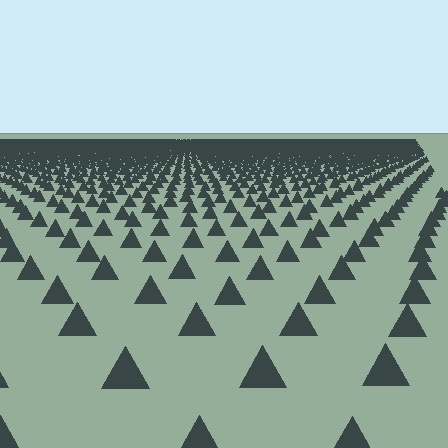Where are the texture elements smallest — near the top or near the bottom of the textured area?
Near the top.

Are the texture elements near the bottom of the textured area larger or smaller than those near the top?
Larger. Near the bottom, elements are closer to the viewer and appear at a bigger on-screen size.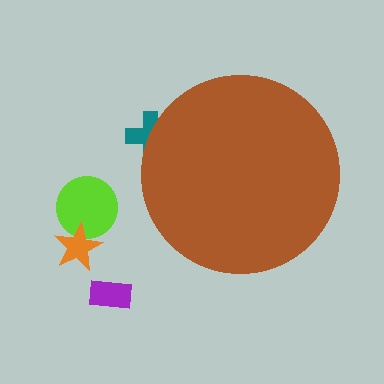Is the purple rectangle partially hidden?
No, the purple rectangle is fully visible.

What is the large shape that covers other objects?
A brown circle.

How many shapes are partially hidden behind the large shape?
1 shape is partially hidden.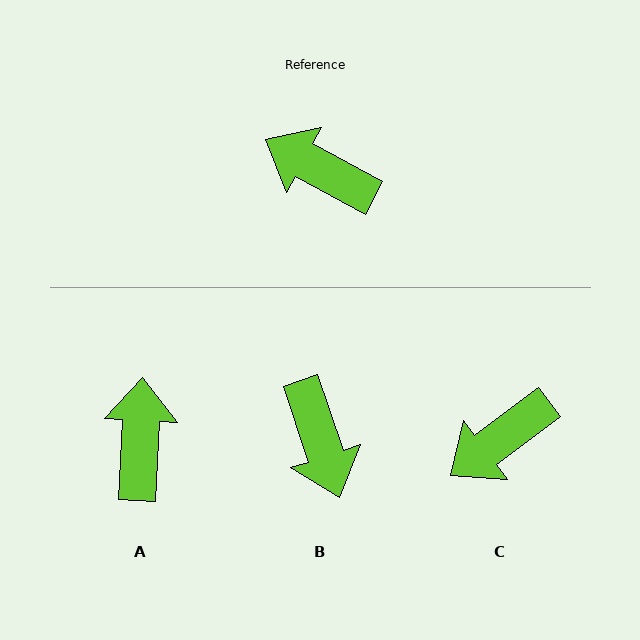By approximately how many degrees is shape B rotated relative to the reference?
Approximately 137 degrees counter-clockwise.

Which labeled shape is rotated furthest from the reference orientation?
B, about 137 degrees away.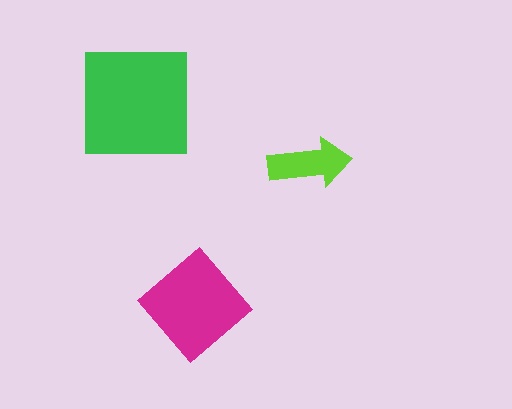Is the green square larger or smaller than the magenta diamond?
Larger.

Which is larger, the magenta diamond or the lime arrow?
The magenta diamond.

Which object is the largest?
The green square.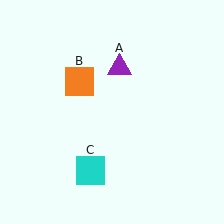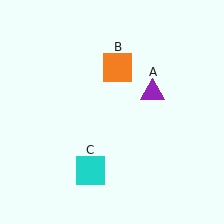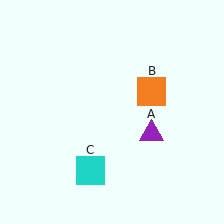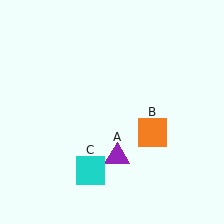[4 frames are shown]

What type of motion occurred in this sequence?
The purple triangle (object A), orange square (object B) rotated clockwise around the center of the scene.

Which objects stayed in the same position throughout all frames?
Cyan square (object C) remained stationary.